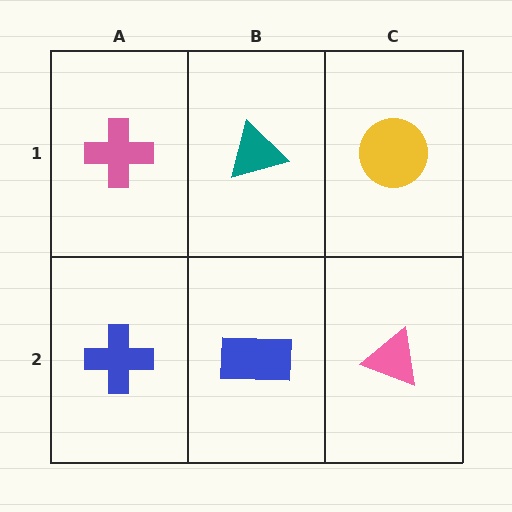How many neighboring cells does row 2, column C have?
2.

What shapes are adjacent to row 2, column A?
A pink cross (row 1, column A), a blue rectangle (row 2, column B).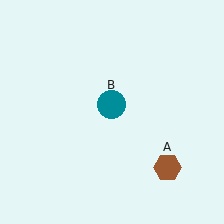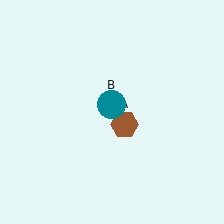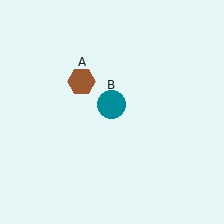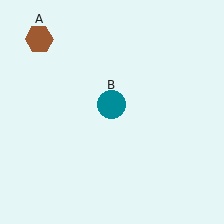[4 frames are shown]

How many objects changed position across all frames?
1 object changed position: brown hexagon (object A).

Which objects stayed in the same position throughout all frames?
Teal circle (object B) remained stationary.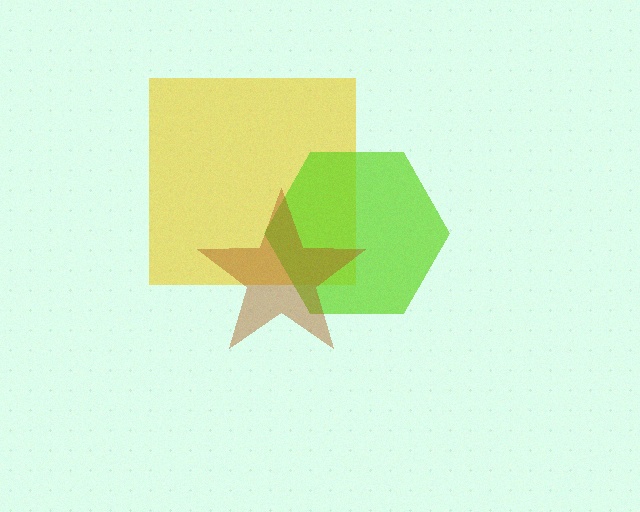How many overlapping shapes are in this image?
There are 3 overlapping shapes in the image.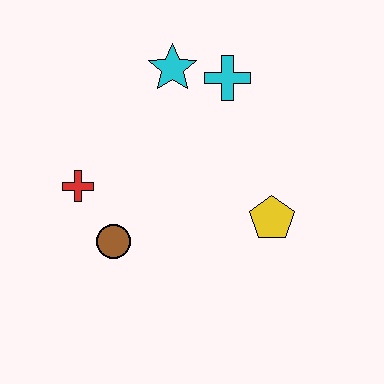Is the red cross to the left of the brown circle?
Yes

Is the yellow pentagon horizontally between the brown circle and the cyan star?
No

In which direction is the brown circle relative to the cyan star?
The brown circle is below the cyan star.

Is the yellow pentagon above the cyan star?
No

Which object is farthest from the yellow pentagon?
The red cross is farthest from the yellow pentagon.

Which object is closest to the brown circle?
The red cross is closest to the brown circle.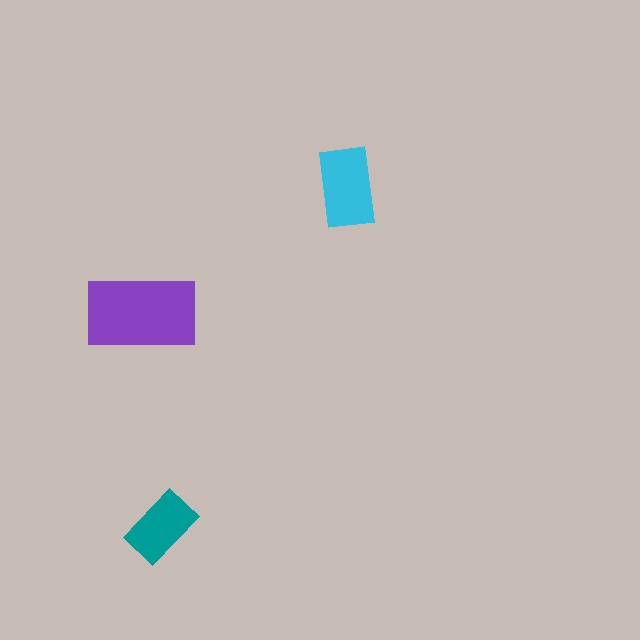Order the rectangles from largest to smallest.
the purple one, the cyan one, the teal one.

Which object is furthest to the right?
The cyan rectangle is rightmost.